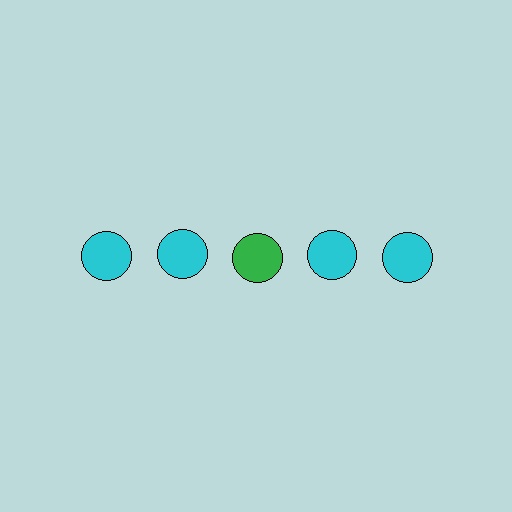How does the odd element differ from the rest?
It has a different color: green instead of cyan.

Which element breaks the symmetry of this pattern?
The green circle in the top row, center column breaks the symmetry. All other shapes are cyan circles.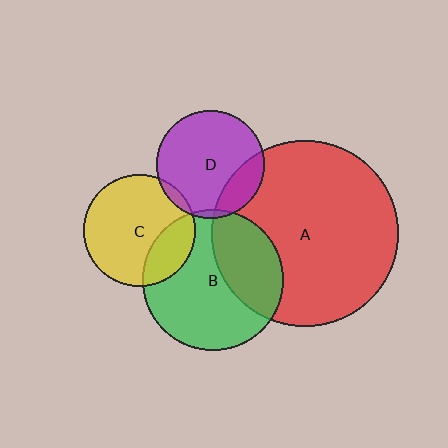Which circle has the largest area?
Circle A (red).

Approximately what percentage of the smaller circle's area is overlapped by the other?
Approximately 25%.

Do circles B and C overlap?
Yes.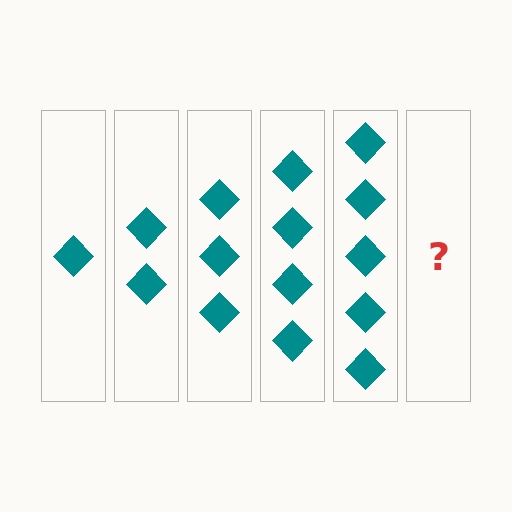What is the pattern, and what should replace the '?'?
The pattern is that each step adds one more diamond. The '?' should be 6 diamonds.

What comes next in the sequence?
The next element should be 6 diamonds.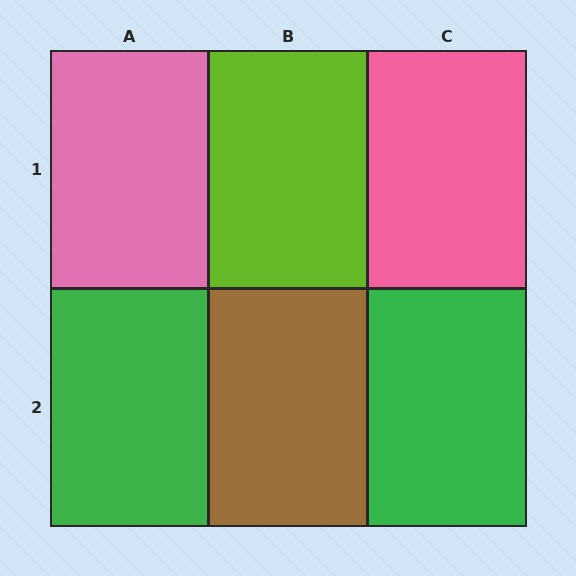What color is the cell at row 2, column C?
Green.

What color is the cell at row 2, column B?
Brown.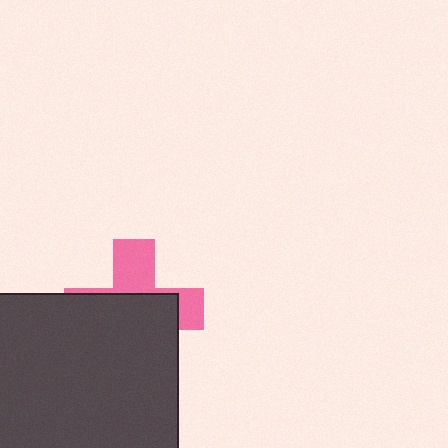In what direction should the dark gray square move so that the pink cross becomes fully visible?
The dark gray square should move down. That is the shortest direction to clear the overlap and leave the pink cross fully visible.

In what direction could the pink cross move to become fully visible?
The pink cross could move up. That would shift it out from behind the dark gray square entirely.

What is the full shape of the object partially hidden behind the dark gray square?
The partially hidden object is a pink cross.